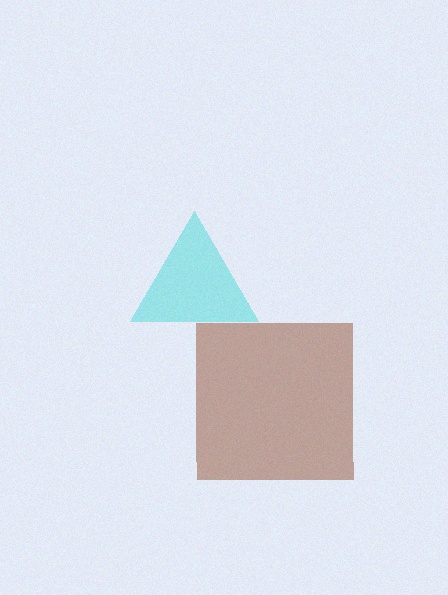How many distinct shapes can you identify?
There are 2 distinct shapes: a brown square, a cyan triangle.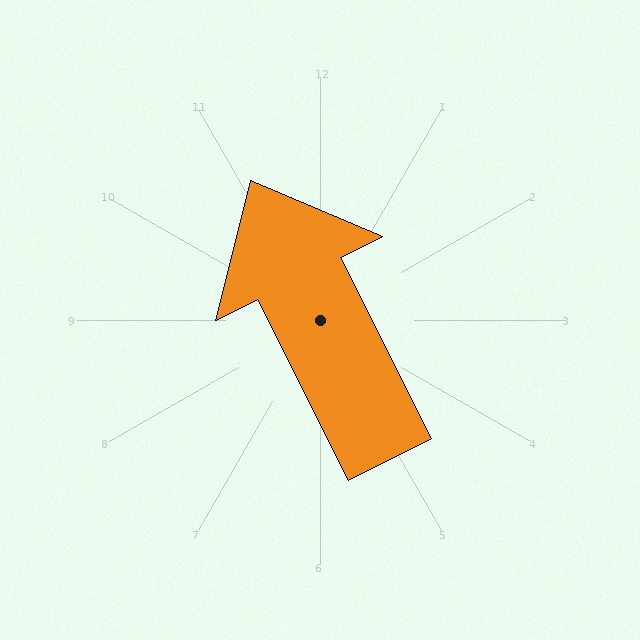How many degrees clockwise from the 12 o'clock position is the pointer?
Approximately 333 degrees.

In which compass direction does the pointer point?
Northwest.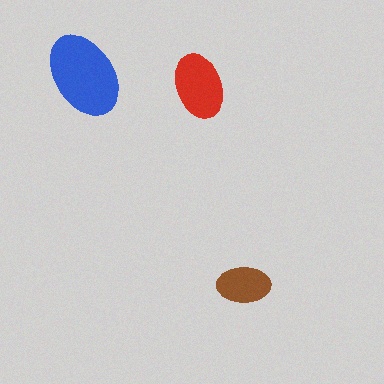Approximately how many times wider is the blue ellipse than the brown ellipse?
About 1.5 times wider.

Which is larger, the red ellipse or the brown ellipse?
The red one.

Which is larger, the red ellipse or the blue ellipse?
The blue one.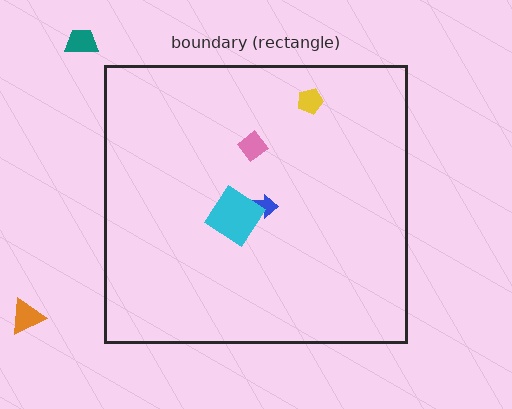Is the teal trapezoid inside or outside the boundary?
Outside.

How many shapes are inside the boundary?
4 inside, 2 outside.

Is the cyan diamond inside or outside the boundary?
Inside.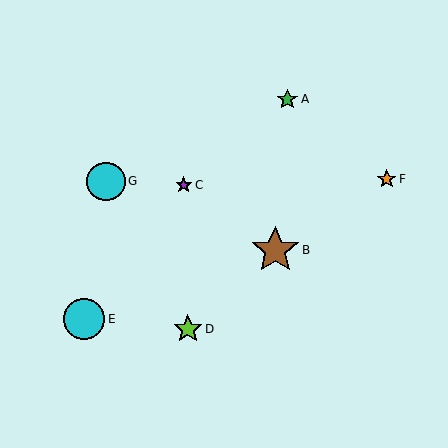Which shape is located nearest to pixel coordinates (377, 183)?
The orange star (labeled F) at (387, 179) is nearest to that location.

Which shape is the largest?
The brown star (labeled B) is the largest.